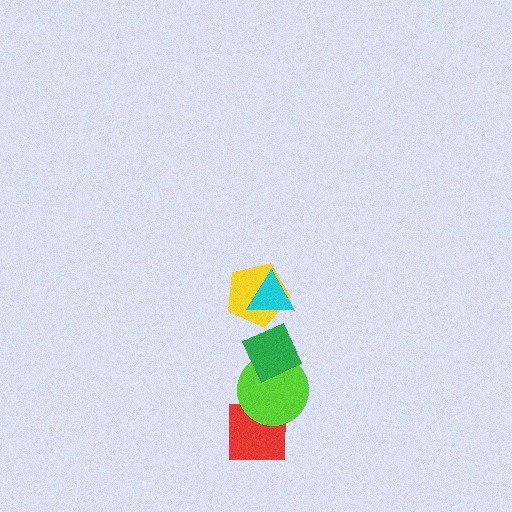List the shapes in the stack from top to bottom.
From top to bottom: the cyan triangle, the yellow pentagon, the green diamond, the lime circle, the red square.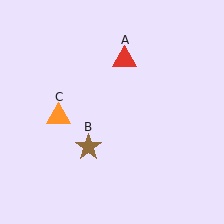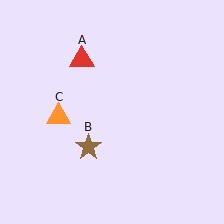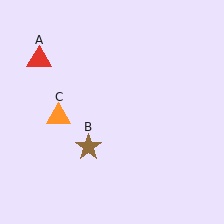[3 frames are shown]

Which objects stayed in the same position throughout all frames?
Brown star (object B) and orange triangle (object C) remained stationary.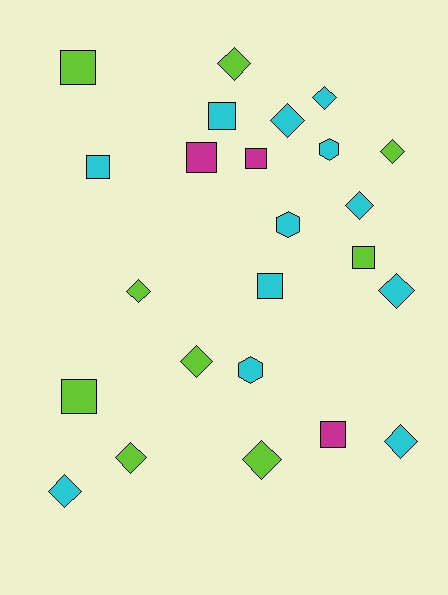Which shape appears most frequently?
Diamond, with 12 objects.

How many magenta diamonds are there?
There are no magenta diamonds.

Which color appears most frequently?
Cyan, with 12 objects.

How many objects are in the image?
There are 24 objects.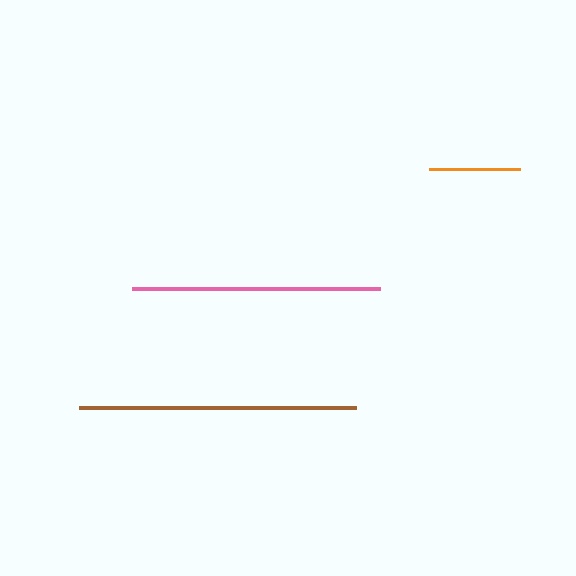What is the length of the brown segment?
The brown segment is approximately 277 pixels long.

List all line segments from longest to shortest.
From longest to shortest: brown, pink, orange.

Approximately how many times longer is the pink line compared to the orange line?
The pink line is approximately 2.7 times the length of the orange line.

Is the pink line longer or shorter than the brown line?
The brown line is longer than the pink line.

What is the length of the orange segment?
The orange segment is approximately 91 pixels long.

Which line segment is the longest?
The brown line is the longest at approximately 277 pixels.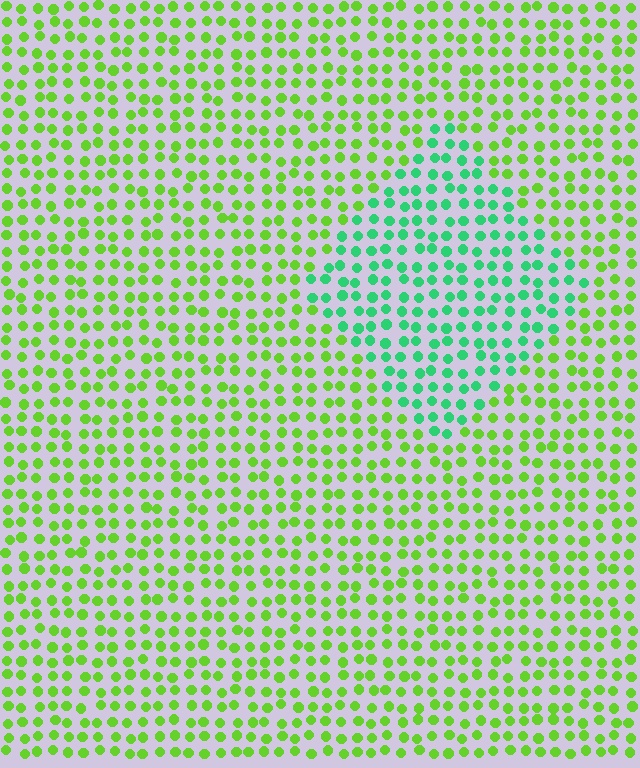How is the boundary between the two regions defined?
The boundary is defined purely by a slight shift in hue (about 47 degrees). Spacing, size, and orientation are identical on both sides.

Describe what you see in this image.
The image is filled with small lime elements in a uniform arrangement. A diamond-shaped region is visible where the elements are tinted to a slightly different hue, forming a subtle color boundary.